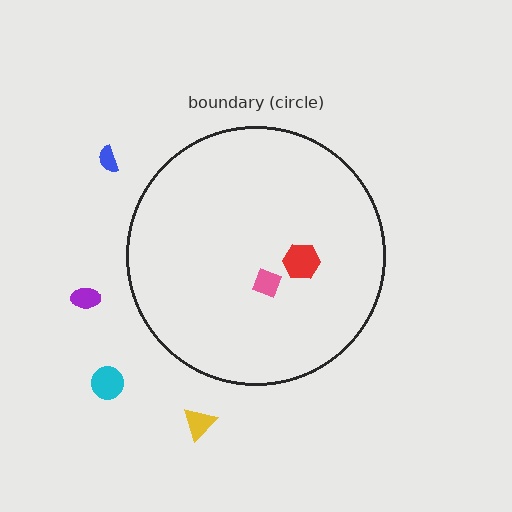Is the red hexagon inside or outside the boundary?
Inside.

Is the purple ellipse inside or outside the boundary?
Outside.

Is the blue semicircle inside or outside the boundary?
Outside.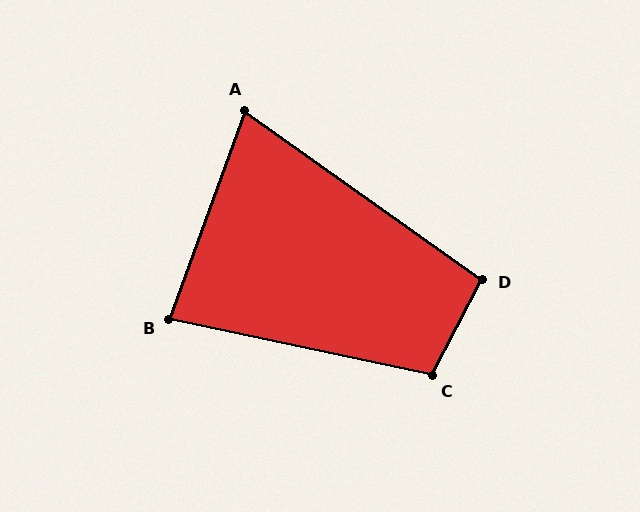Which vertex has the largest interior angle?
C, at approximately 106 degrees.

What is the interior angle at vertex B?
Approximately 82 degrees (acute).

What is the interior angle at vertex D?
Approximately 98 degrees (obtuse).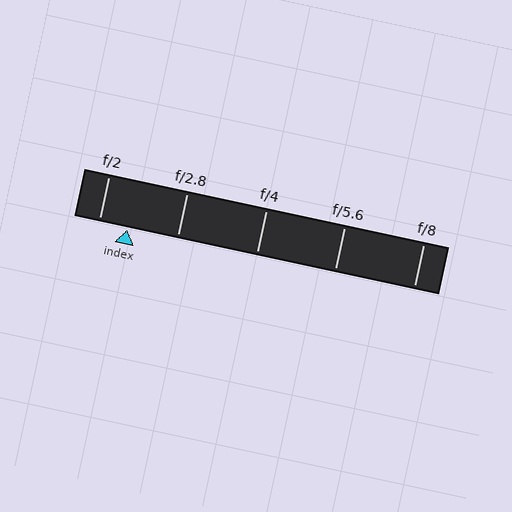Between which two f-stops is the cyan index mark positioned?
The index mark is between f/2 and f/2.8.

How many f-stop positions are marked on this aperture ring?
There are 5 f-stop positions marked.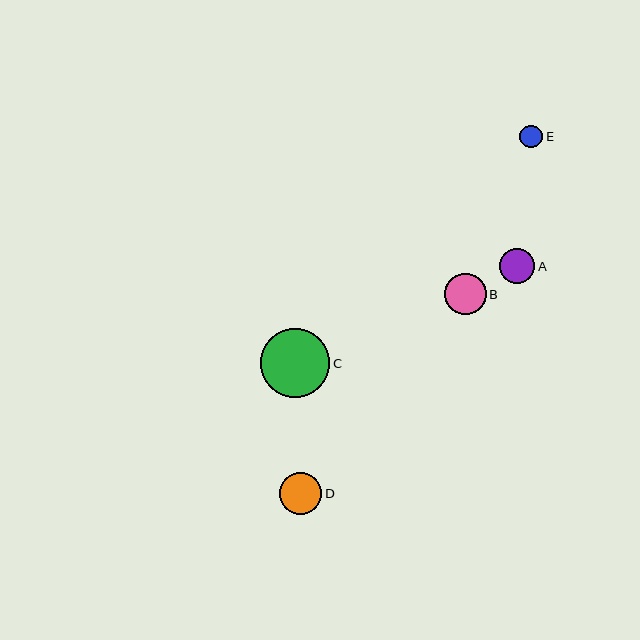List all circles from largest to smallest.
From largest to smallest: C, D, B, A, E.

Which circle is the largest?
Circle C is the largest with a size of approximately 69 pixels.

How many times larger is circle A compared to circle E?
Circle A is approximately 1.5 times the size of circle E.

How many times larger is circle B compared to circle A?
Circle B is approximately 1.2 times the size of circle A.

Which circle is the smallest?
Circle E is the smallest with a size of approximately 23 pixels.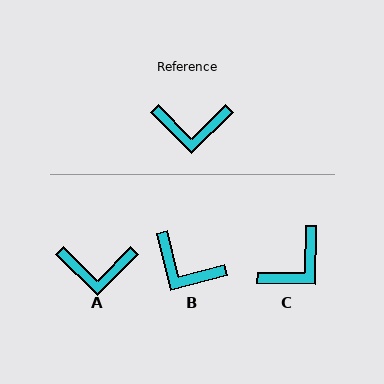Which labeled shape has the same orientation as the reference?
A.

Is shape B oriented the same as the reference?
No, it is off by about 31 degrees.